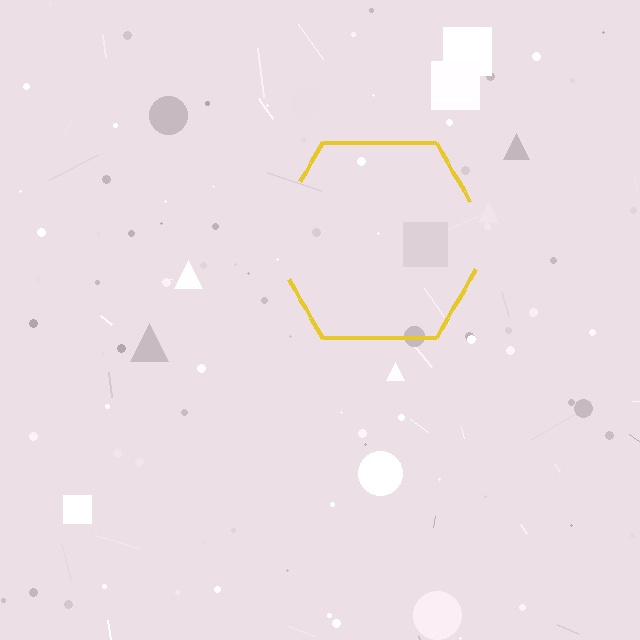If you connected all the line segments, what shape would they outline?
They would outline a hexagon.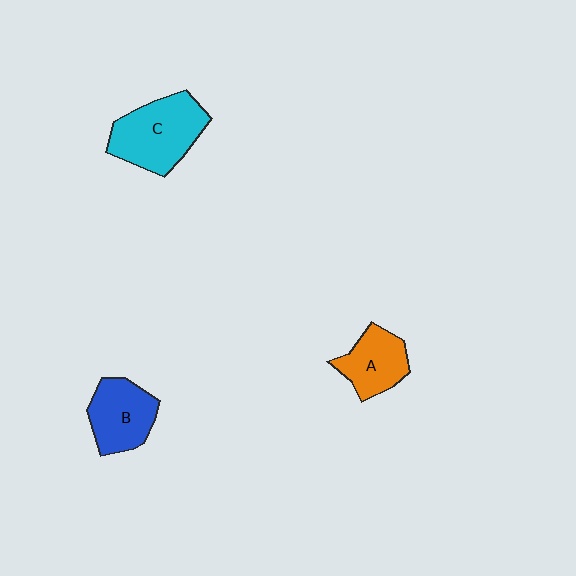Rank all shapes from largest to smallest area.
From largest to smallest: C (cyan), B (blue), A (orange).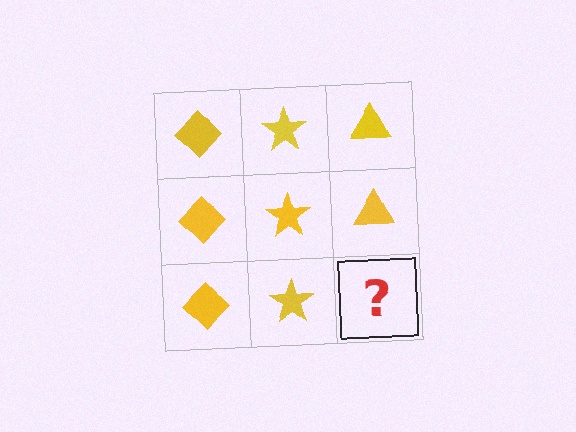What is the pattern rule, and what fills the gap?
The rule is that each column has a consistent shape. The gap should be filled with a yellow triangle.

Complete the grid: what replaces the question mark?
The question mark should be replaced with a yellow triangle.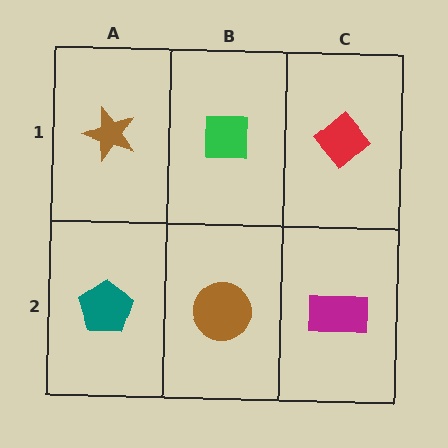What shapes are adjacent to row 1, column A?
A teal pentagon (row 2, column A), a green square (row 1, column B).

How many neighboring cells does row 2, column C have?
2.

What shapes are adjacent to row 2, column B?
A green square (row 1, column B), a teal pentagon (row 2, column A), a magenta rectangle (row 2, column C).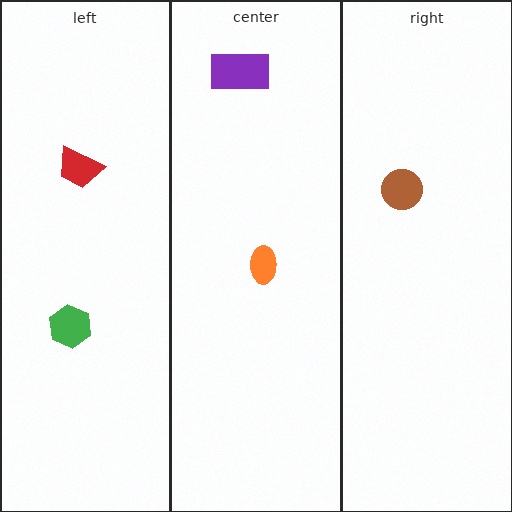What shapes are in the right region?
The brown circle.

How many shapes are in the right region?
1.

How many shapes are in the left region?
2.